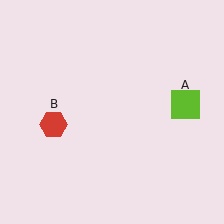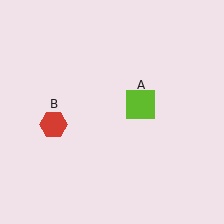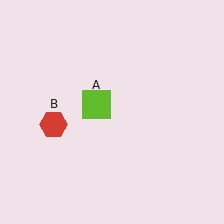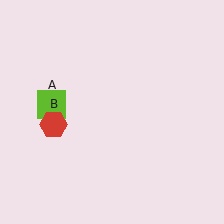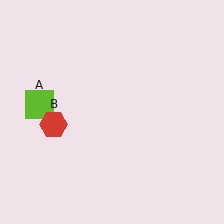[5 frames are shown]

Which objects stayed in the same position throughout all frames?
Red hexagon (object B) remained stationary.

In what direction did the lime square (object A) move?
The lime square (object A) moved left.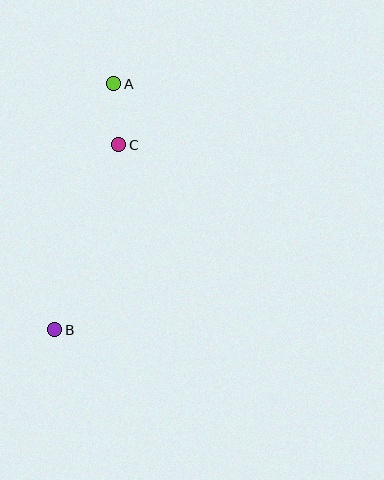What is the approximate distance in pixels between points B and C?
The distance between B and C is approximately 196 pixels.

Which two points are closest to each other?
Points A and C are closest to each other.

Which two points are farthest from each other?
Points A and B are farthest from each other.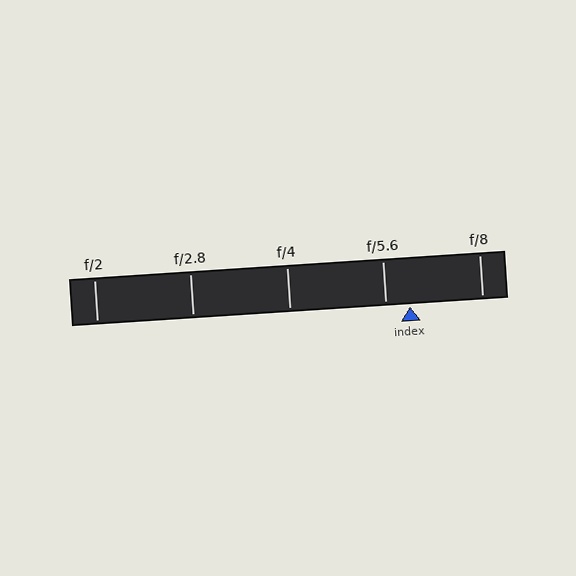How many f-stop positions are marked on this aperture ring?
There are 5 f-stop positions marked.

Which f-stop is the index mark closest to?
The index mark is closest to f/5.6.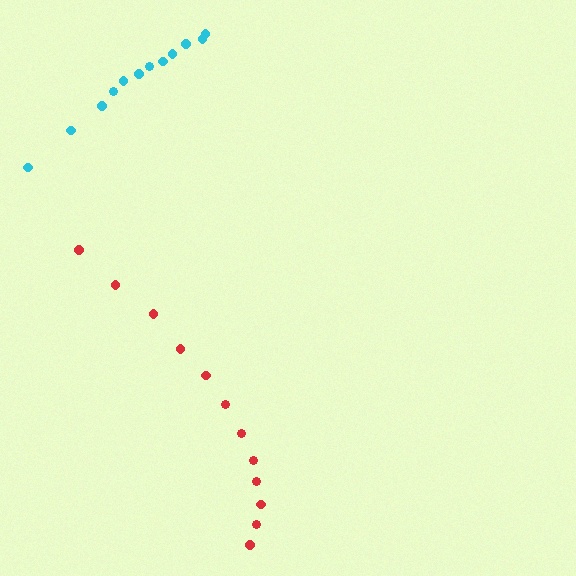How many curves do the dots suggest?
There are 2 distinct paths.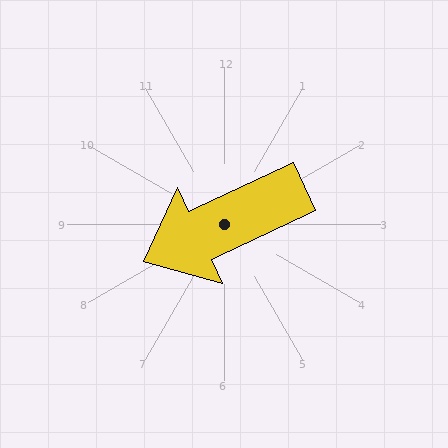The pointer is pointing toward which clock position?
Roughly 8 o'clock.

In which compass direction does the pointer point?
Southwest.